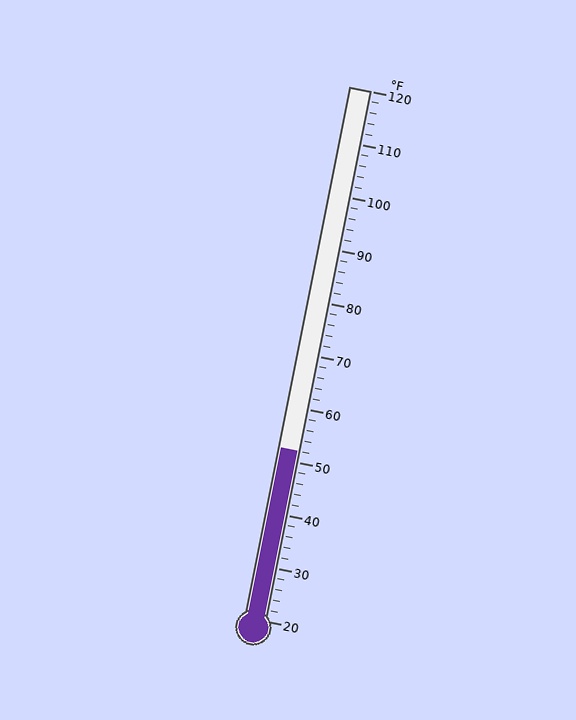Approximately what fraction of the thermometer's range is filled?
The thermometer is filled to approximately 30% of its range.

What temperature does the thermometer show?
The thermometer shows approximately 52°F.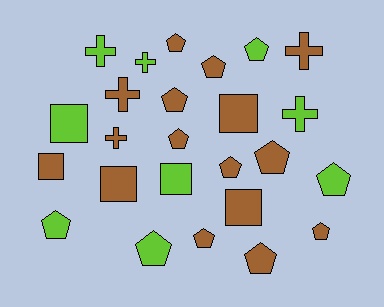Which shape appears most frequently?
Pentagon, with 13 objects.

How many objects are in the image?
There are 25 objects.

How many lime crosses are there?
There are 3 lime crosses.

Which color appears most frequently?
Brown, with 16 objects.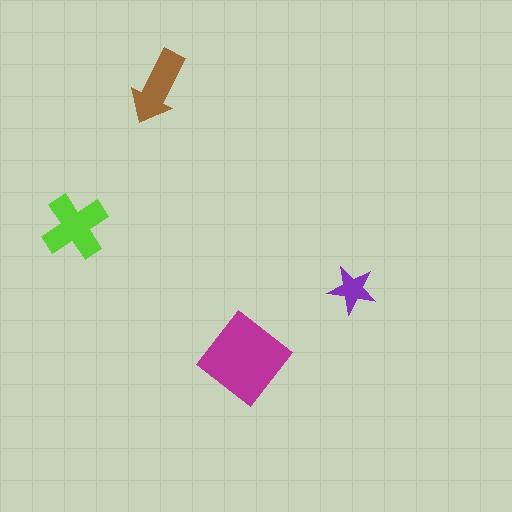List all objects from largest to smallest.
The magenta diamond, the lime cross, the brown arrow, the purple star.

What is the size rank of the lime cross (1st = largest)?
2nd.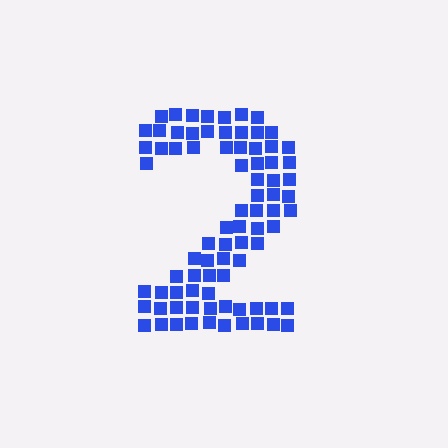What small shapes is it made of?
It is made of small squares.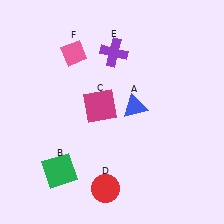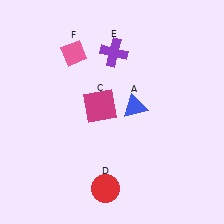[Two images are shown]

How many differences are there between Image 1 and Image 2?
There is 1 difference between the two images.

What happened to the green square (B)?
The green square (B) was removed in Image 2. It was in the bottom-left area of Image 1.